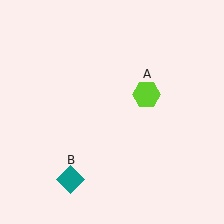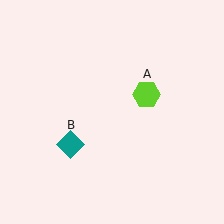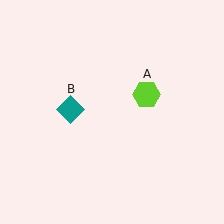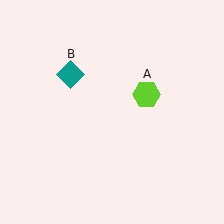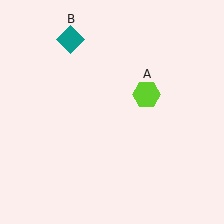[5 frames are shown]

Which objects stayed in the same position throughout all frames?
Lime hexagon (object A) remained stationary.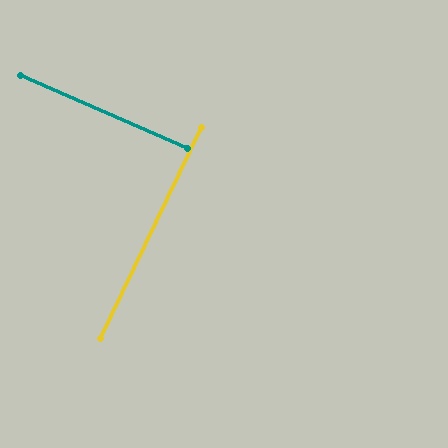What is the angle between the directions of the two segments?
Approximately 88 degrees.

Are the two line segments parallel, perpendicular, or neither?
Perpendicular — they meet at approximately 88°.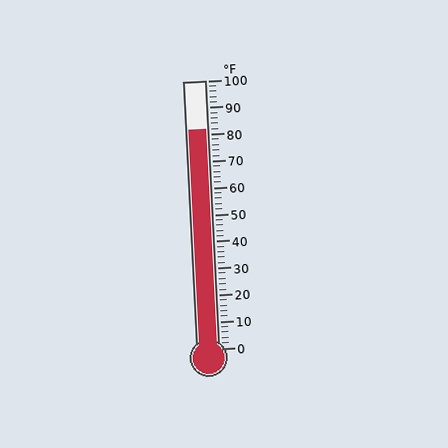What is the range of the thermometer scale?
The thermometer scale ranges from 0°F to 100°F.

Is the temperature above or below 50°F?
The temperature is above 50°F.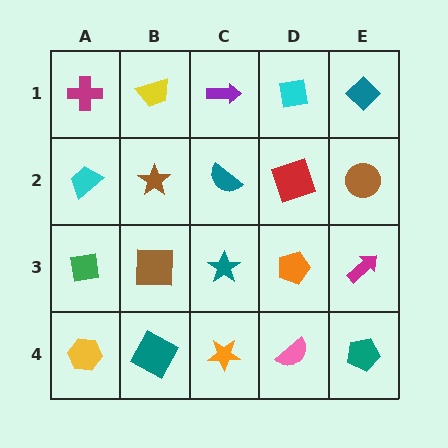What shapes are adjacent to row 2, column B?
A yellow trapezoid (row 1, column B), a brown square (row 3, column B), a cyan trapezoid (row 2, column A), a teal semicircle (row 2, column C).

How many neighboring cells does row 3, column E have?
3.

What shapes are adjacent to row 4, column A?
A green square (row 3, column A), a teal square (row 4, column B).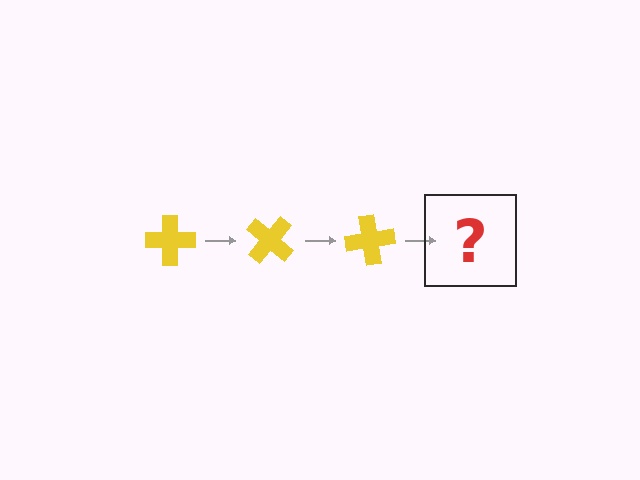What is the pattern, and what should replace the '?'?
The pattern is that the cross rotates 40 degrees each step. The '?' should be a yellow cross rotated 120 degrees.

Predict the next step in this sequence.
The next step is a yellow cross rotated 120 degrees.